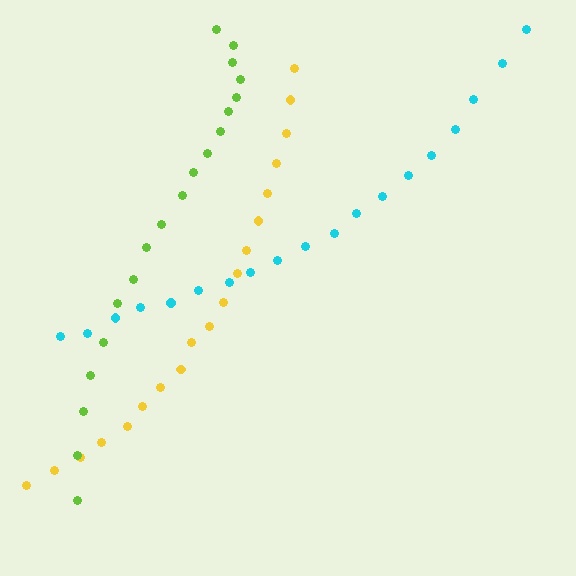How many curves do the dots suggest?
There are 3 distinct paths.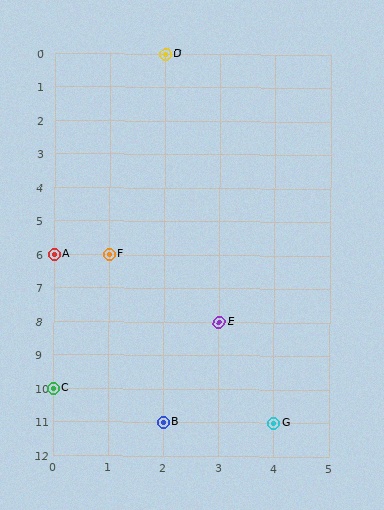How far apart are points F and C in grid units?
Points F and C are 1 column and 4 rows apart (about 4.1 grid units diagonally).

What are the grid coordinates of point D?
Point D is at grid coordinates (2, 0).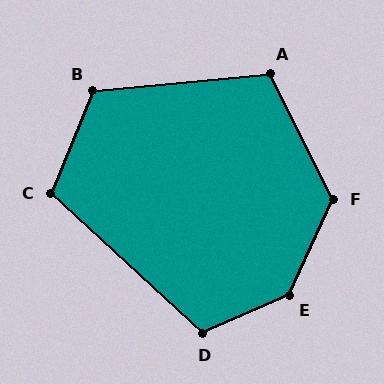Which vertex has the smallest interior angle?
C, at approximately 110 degrees.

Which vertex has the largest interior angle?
E, at approximately 139 degrees.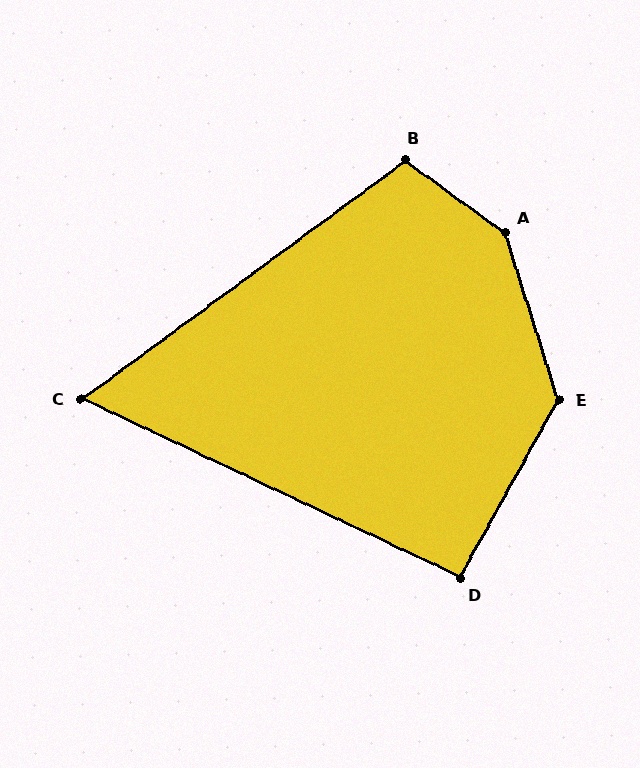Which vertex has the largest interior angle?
A, at approximately 144 degrees.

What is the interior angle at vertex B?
Approximately 108 degrees (obtuse).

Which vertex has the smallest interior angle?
C, at approximately 62 degrees.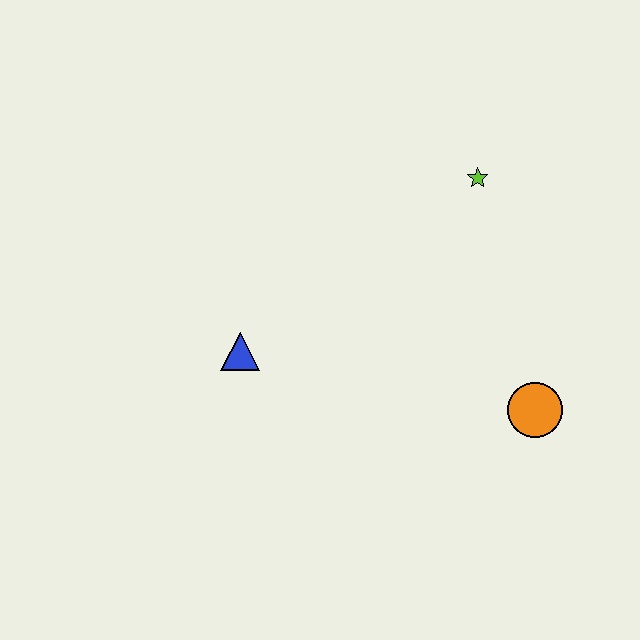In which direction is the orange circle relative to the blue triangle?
The orange circle is to the right of the blue triangle.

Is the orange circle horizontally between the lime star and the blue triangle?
No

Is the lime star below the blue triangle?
No